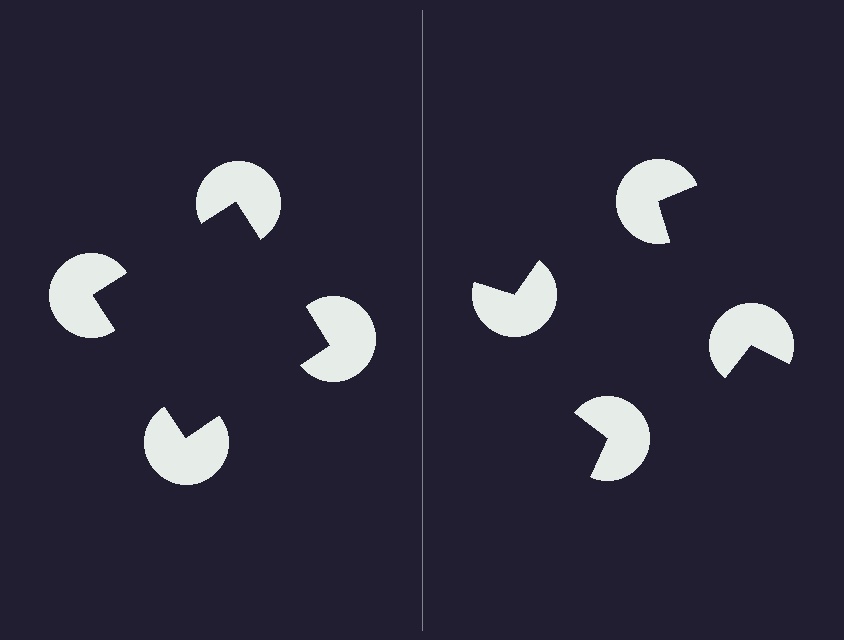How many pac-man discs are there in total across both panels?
8 — 4 on each side.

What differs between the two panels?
The pac-man discs are positioned identically on both sides; only the wedge orientations differ. On the left they align to a square; on the right they are misaligned.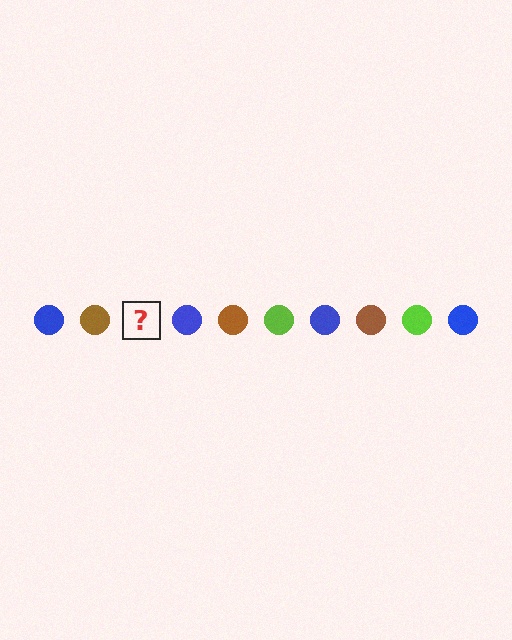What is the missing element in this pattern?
The missing element is a lime circle.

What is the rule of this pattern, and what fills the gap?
The rule is that the pattern cycles through blue, brown, lime circles. The gap should be filled with a lime circle.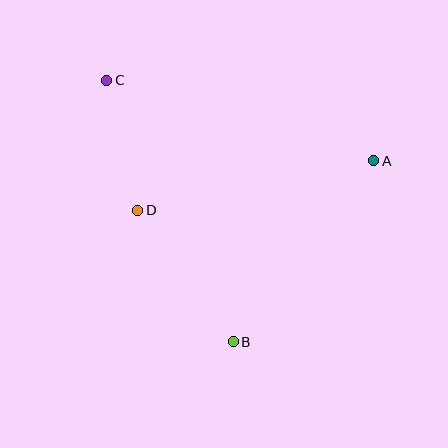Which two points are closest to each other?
Points C and D are closest to each other.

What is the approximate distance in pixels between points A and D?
The distance between A and D is approximately 241 pixels.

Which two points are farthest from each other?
Points B and C are farthest from each other.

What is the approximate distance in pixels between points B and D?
The distance between B and D is approximately 162 pixels.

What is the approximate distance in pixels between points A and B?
The distance between A and B is approximately 229 pixels.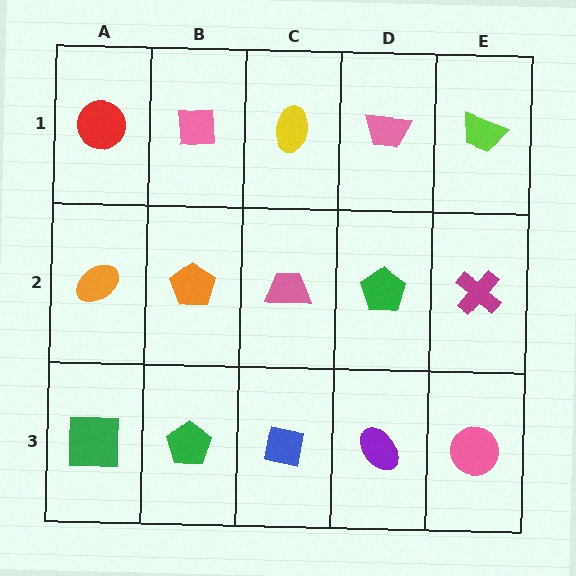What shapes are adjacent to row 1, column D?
A green pentagon (row 2, column D), a yellow ellipse (row 1, column C), a lime trapezoid (row 1, column E).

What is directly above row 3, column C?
A pink trapezoid.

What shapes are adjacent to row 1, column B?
An orange pentagon (row 2, column B), a red circle (row 1, column A), a yellow ellipse (row 1, column C).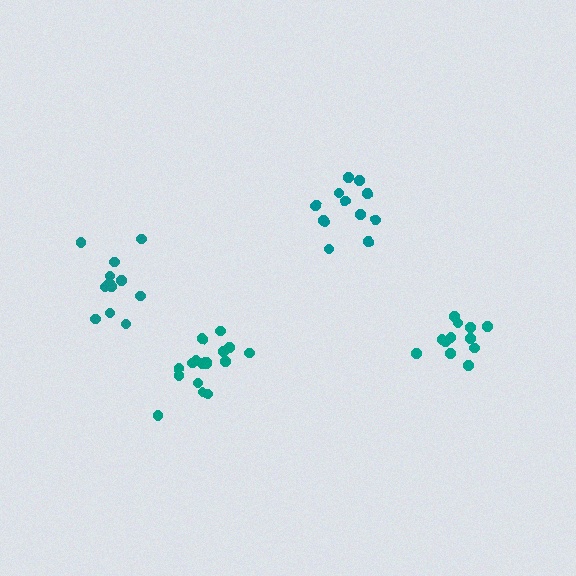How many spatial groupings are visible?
There are 4 spatial groupings.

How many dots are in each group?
Group 1: 12 dots, Group 2: 12 dots, Group 3: 12 dots, Group 4: 17 dots (53 total).